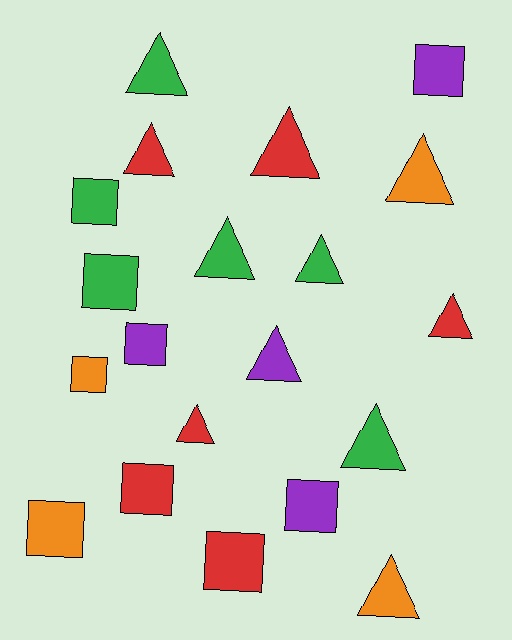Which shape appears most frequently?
Triangle, with 11 objects.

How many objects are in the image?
There are 20 objects.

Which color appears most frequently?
Green, with 6 objects.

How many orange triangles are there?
There are 2 orange triangles.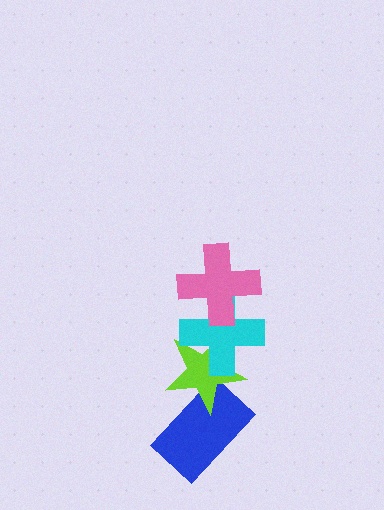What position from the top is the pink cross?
The pink cross is 1st from the top.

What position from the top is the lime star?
The lime star is 3rd from the top.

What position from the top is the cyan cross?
The cyan cross is 2nd from the top.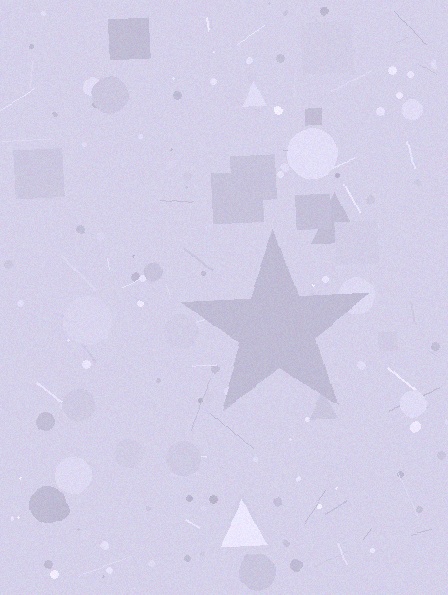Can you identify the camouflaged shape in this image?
The camouflaged shape is a star.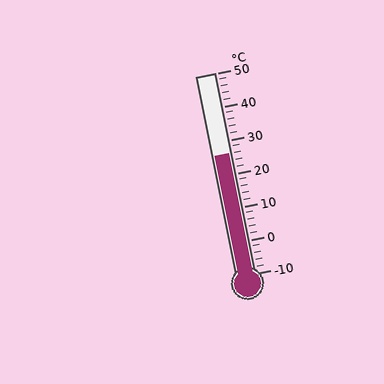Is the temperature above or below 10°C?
The temperature is above 10°C.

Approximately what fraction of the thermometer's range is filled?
The thermometer is filled to approximately 60% of its range.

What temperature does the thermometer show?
The thermometer shows approximately 26°C.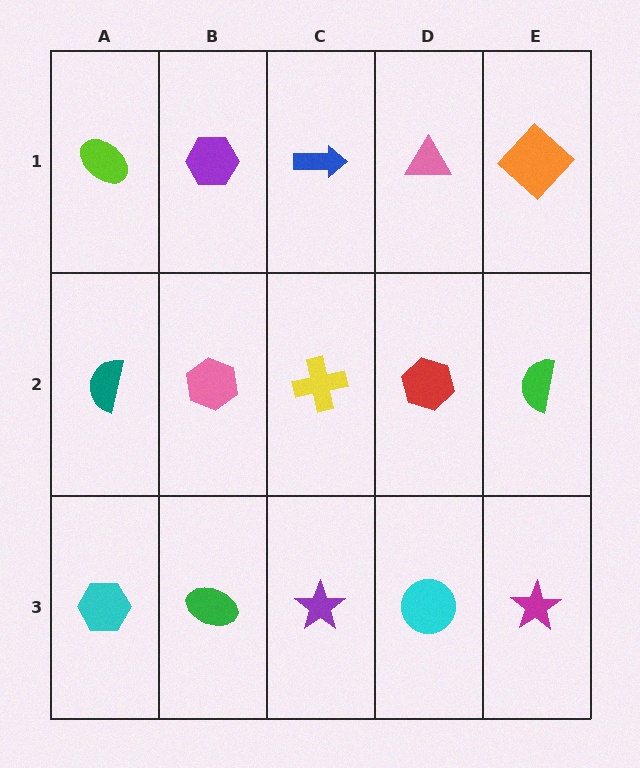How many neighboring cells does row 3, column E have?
2.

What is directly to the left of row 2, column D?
A yellow cross.